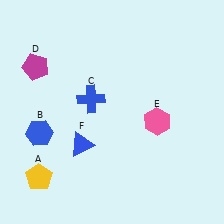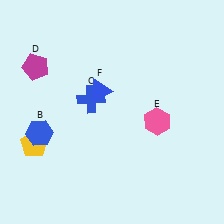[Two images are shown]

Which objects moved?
The objects that moved are: the yellow pentagon (A), the blue triangle (F).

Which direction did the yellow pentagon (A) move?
The yellow pentagon (A) moved up.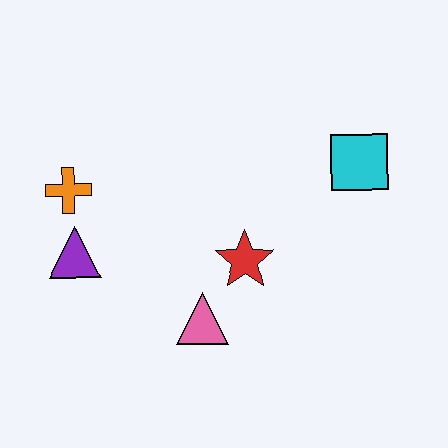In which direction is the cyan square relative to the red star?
The cyan square is to the right of the red star.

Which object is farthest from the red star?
The orange cross is farthest from the red star.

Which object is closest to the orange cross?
The purple triangle is closest to the orange cross.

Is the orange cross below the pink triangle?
No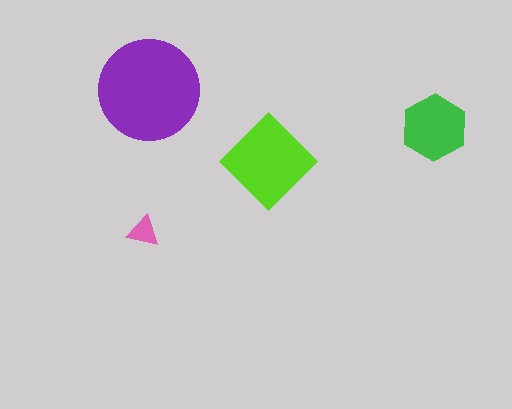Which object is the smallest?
The pink triangle.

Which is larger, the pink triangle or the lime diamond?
The lime diamond.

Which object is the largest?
The purple circle.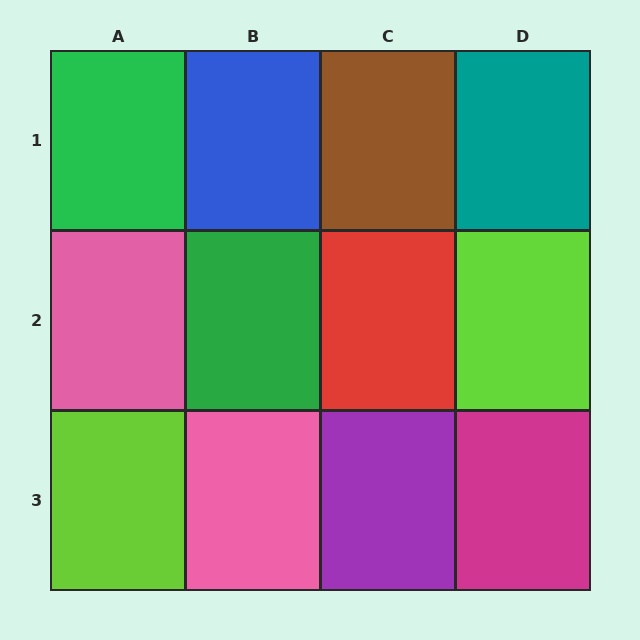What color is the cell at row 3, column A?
Lime.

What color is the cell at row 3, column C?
Purple.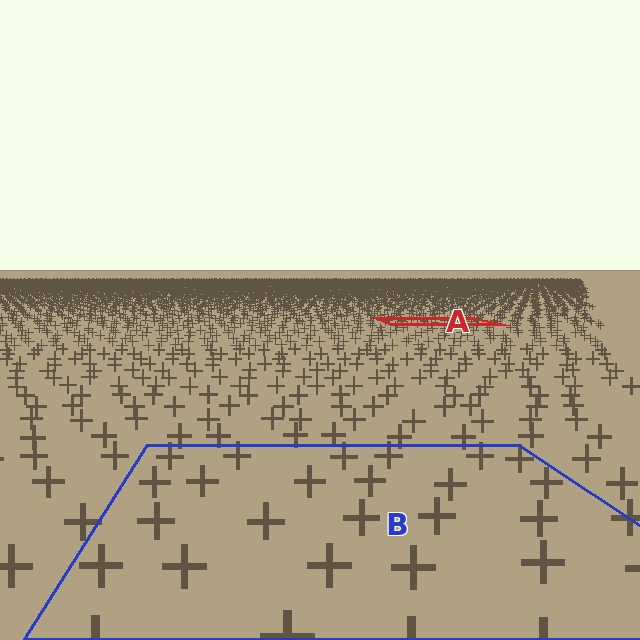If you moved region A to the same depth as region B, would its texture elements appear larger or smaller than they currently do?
They would appear larger. At a closer depth, the same texture elements are projected at a bigger on-screen size.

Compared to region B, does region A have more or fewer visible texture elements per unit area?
Region A has more texture elements per unit area — they are packed more densely because it is farther away.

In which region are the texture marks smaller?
The texture marks are smaller in region A, because it is farther away.